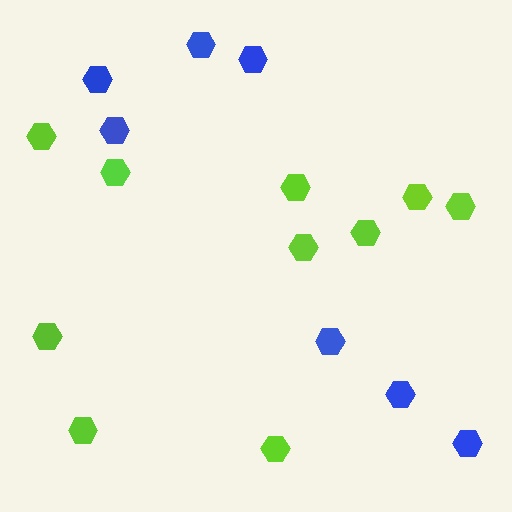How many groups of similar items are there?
There are 2 groups: one group of blue hexagons (7) and one group of lime hexagons (10).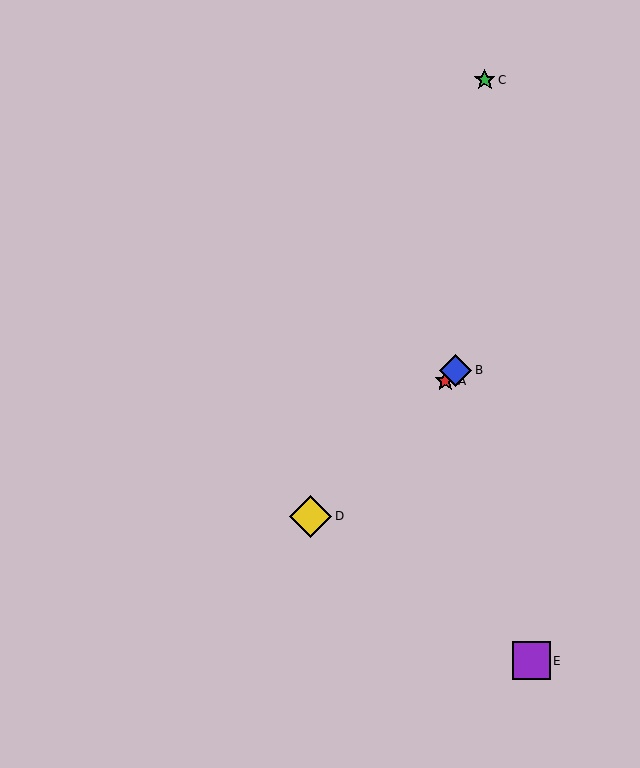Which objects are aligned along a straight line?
Objects A, B, D are aligned along a straight line.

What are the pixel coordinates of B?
Object B is at (456, 370).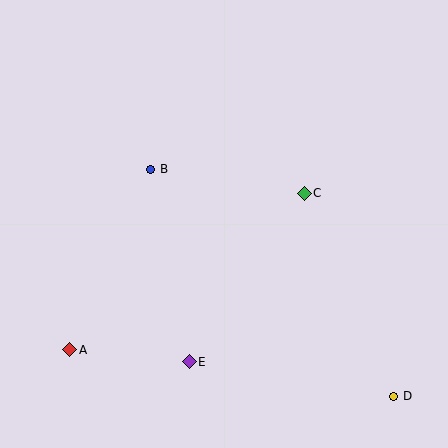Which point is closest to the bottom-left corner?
Point A is closest to the bottom-left corner.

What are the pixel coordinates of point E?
Point E is at (189, 362).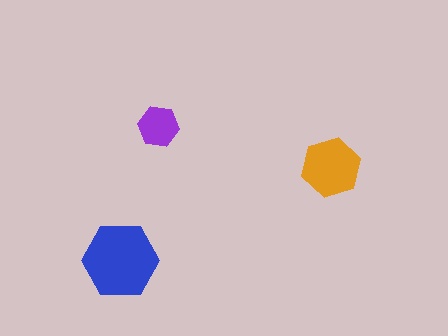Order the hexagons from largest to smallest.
the blue one, the orange one, the purple one.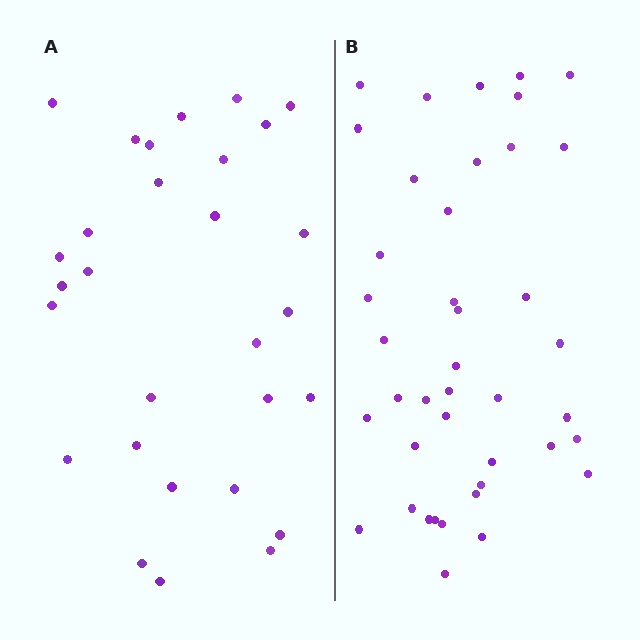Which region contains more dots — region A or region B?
Region B (the right region) has more dots.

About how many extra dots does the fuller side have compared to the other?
Region B has roughly 12 or so more dots than region A.